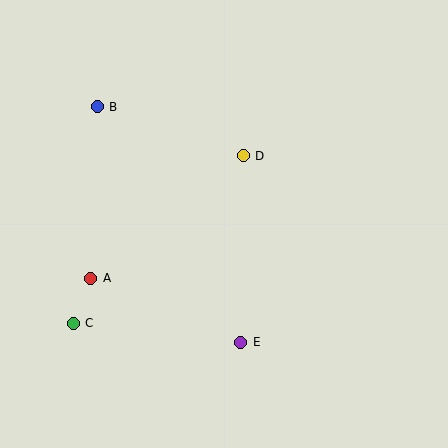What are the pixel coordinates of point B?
Point B is at (97, 107).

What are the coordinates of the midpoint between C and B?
The midpoint between C and B is at (85, 215).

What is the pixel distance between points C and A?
The distance between C and A is 48 pixels.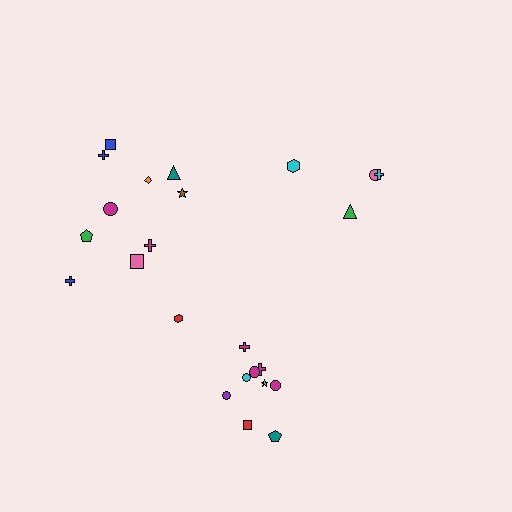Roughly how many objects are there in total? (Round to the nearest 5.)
Roughly 25 objects in total.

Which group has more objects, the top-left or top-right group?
The top-left group.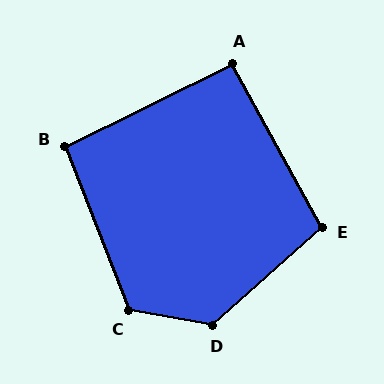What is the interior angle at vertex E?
Approximately 103 degrees (obtuse).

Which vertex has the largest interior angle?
D, at approximately 128 degrees.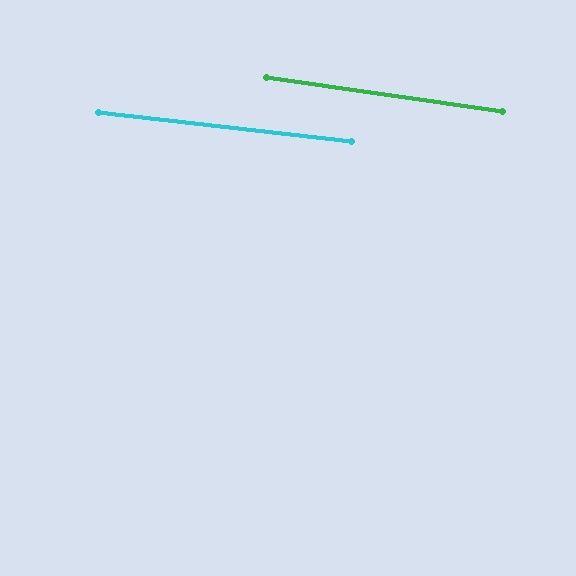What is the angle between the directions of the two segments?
Approximately 2 degrees.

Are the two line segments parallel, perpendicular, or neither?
Parallel — their directions differ by only 1.7°.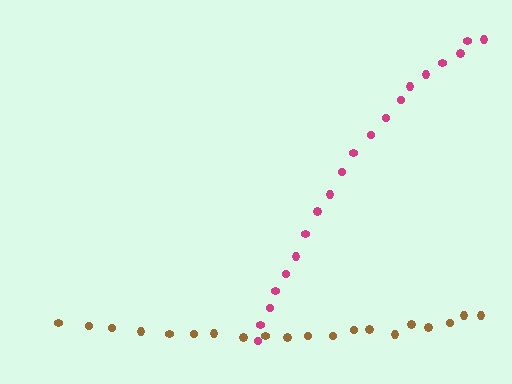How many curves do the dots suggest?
There are 2 distinct paths.